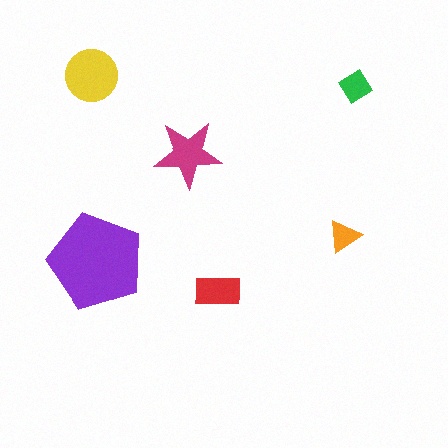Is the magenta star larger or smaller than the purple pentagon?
Smaller.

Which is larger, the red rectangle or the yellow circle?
The yellow circle.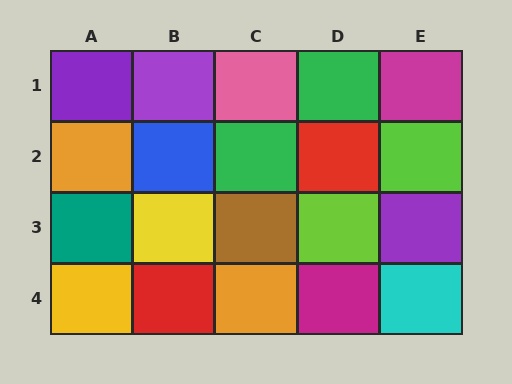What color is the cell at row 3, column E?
Purple.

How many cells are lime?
2 cells are lime.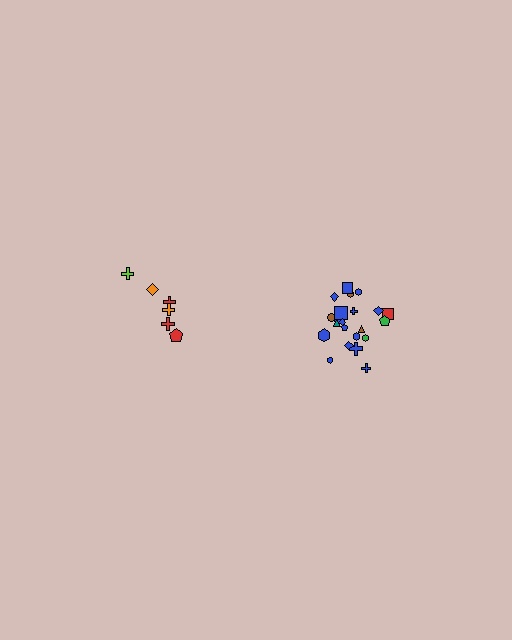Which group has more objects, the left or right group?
The right group.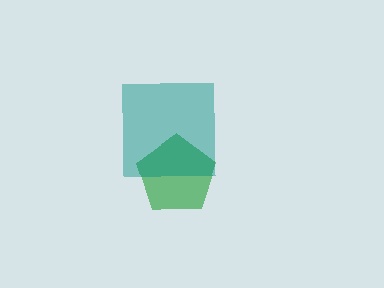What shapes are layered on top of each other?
The layered shapes are: a green pentagon, a teal square.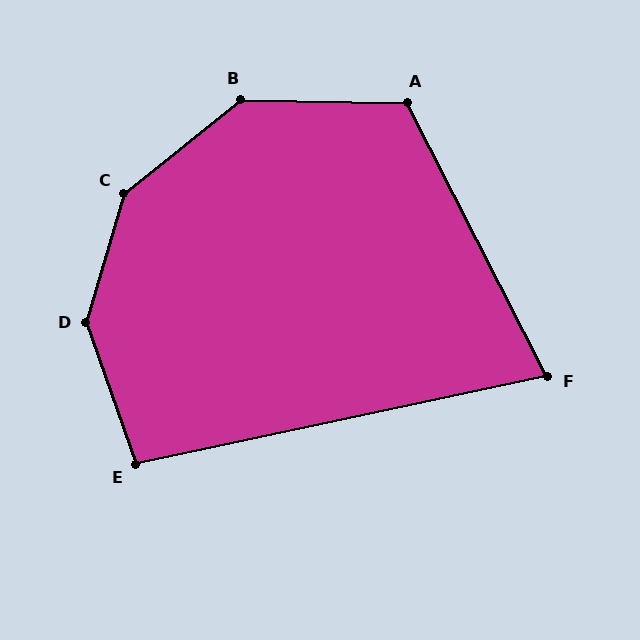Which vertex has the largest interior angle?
D, at approximately 145 degrees.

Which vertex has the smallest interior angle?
F, at approximately 75 degrees.